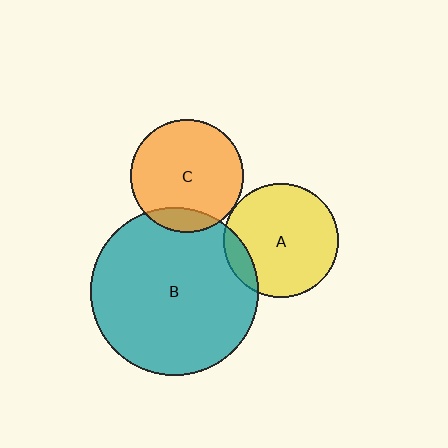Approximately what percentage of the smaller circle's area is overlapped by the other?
Approximately 10%.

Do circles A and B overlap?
Yes.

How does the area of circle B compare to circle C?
Approximately 2.2 times.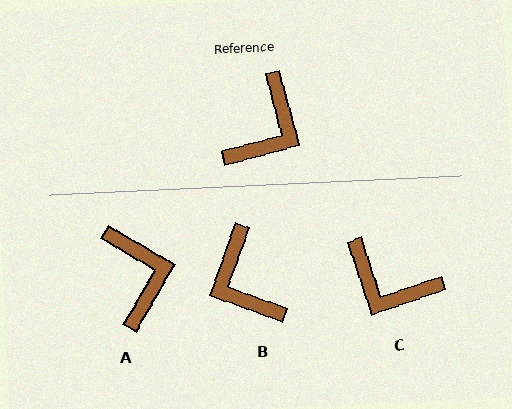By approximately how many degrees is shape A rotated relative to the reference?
Approximately 45 degrees counter-clockwise.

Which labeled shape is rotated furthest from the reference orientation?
B, about 125 degrees away.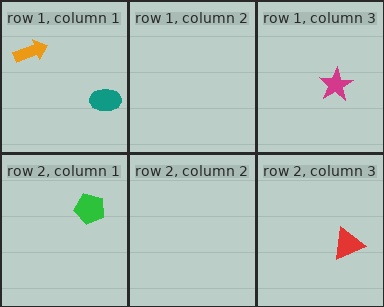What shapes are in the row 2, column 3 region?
The red triangle.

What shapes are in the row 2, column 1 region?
The green pentagon.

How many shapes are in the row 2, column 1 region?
1.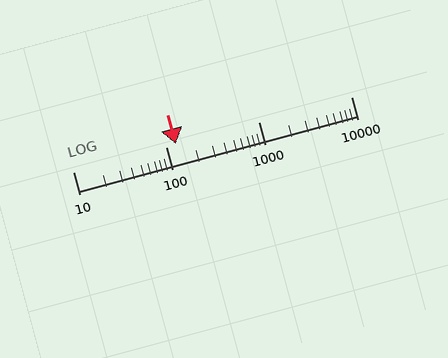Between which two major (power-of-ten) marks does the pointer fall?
The pointer is between 100 and 1000.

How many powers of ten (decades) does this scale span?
The scale spans 3 decades, from 10 to 10000.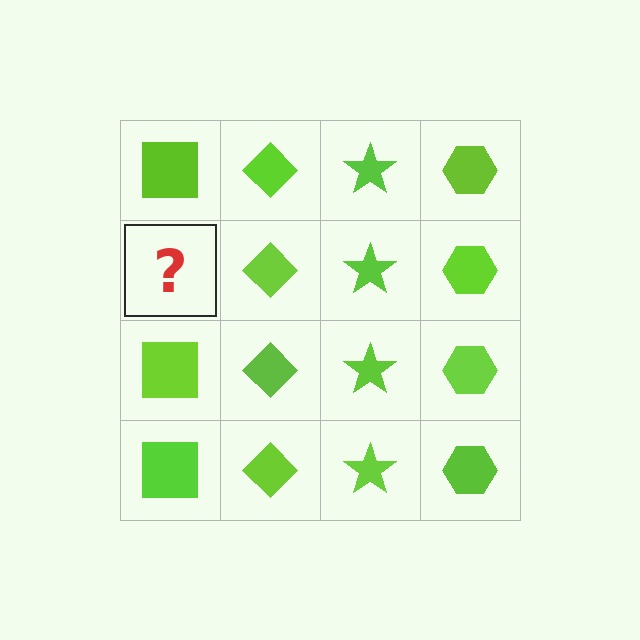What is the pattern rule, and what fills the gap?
The rule is that each column has a consistent shape. The gap should be filled with a lime square.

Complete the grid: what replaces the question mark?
The question mark should be replaced with a lime square.